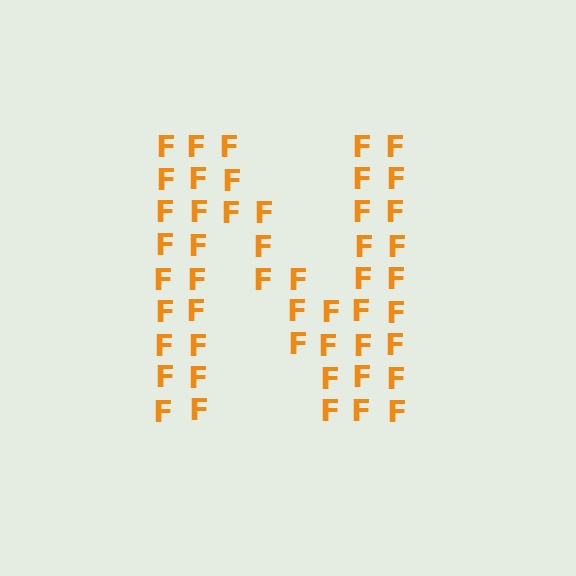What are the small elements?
The small elements are letter F's.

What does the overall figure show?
The overall figure shows the letter N.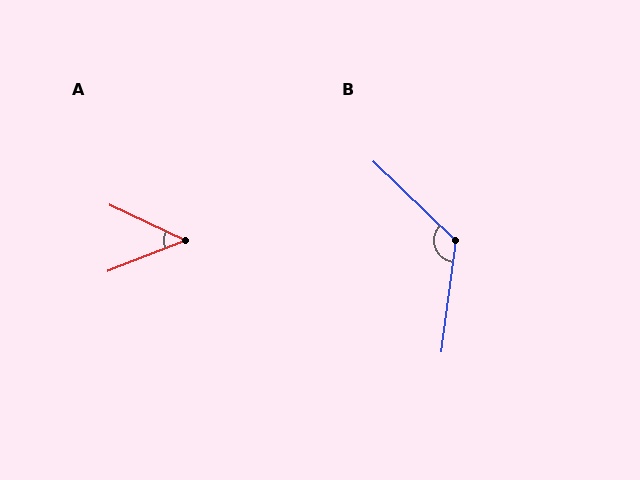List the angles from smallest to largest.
A (47°), B (127°).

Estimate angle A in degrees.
Approximately 47 degrees.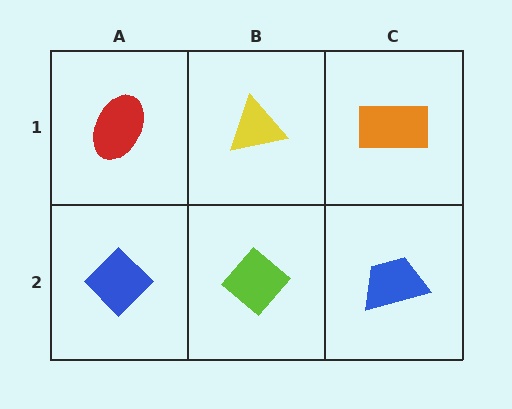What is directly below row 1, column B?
A lime diamond.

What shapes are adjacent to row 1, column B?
A lime diamond (row 2, column B), a red ellipse (row 1, column A), an orange rectangle (row 1, column C).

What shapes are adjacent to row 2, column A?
A red ellipse (row 1, column A), a lime diamond (row 2, column B).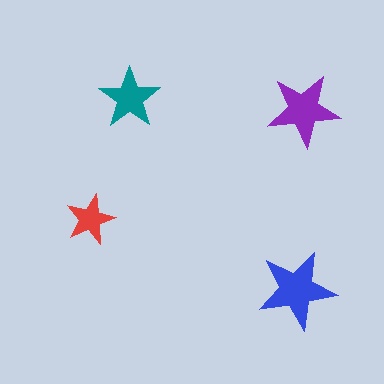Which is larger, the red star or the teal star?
The teal one.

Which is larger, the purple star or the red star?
The purple one.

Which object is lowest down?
The blue star is bottommost.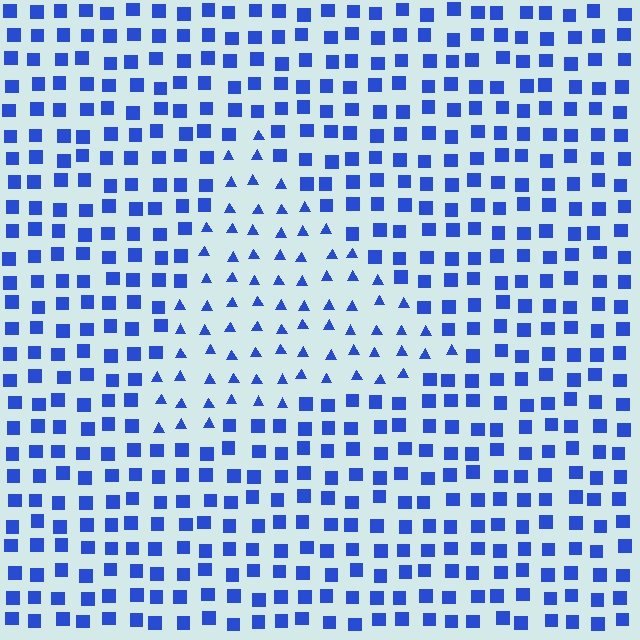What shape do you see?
I see a triangle.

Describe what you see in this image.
The image is filled with small blue elements arranged in a uniform grid. A triangle-shaped region contains triangles, while the surrounding area contains squares. The boundary is defined purely by the change in element shape.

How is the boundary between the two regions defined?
The boundary is defined by a change in element shape: triangles inside vs. squares outside. All elements share the same color and spacing.